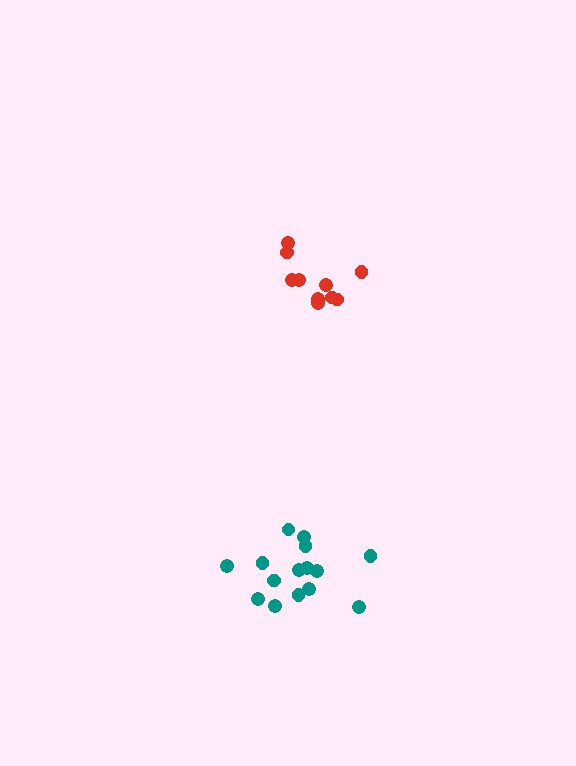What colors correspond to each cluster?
The clusters are colored: red, teal.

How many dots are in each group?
Group 1: 10 dots, Group 2: 15 dots (25 total).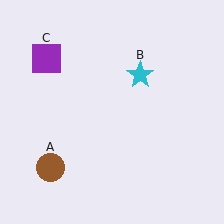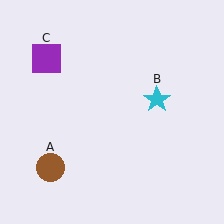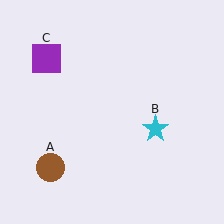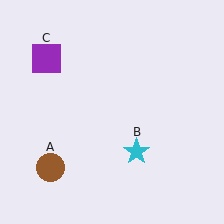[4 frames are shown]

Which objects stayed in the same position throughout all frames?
Brown circle (object A) and purple square (object C) remained stationary.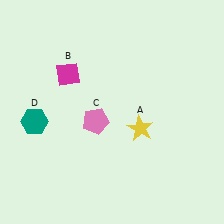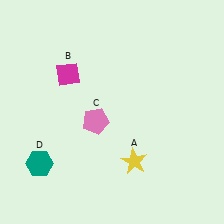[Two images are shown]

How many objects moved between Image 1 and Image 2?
2 objects moved between the two images.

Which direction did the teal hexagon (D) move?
The teal hexagon (D) moved down.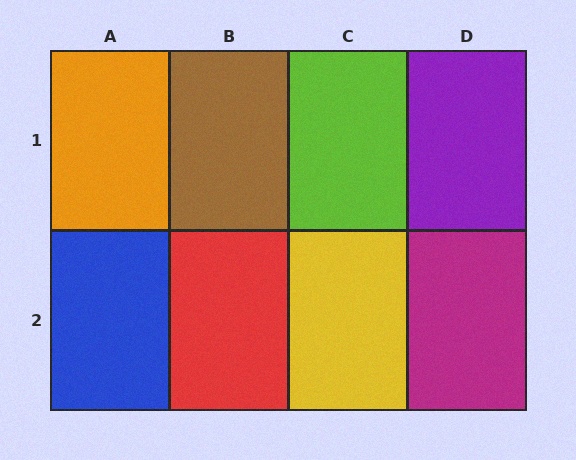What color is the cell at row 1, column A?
Orange.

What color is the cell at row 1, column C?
Lime.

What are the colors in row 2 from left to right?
Blue, red, yellow, magenta.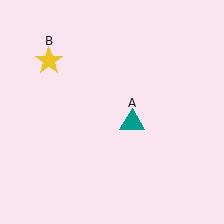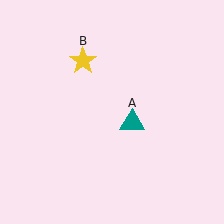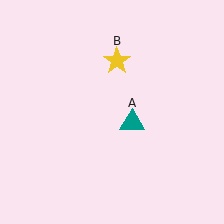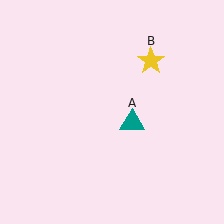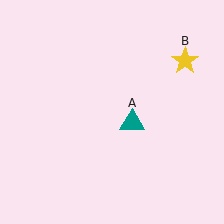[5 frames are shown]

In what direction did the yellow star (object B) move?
The yellow star (object B) moved right.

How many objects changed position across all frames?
1 object changed position: yellow star (object B).